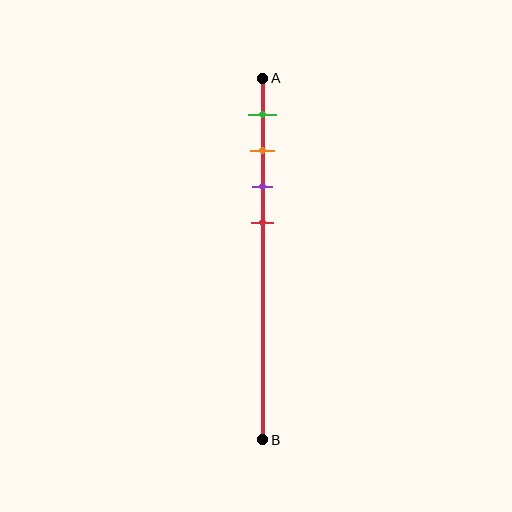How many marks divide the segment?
There are 4 marks dividing the segment.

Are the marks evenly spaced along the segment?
Yes, the marks are approximately evenly spaced.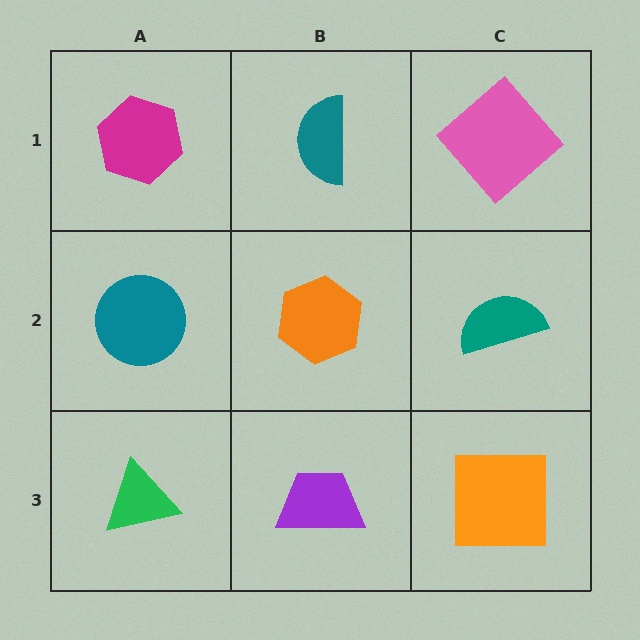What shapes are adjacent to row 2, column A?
A magenta hexagon (row 1, column A), a green triangle (row 3, column A), an orange hexagon (row 2, column B).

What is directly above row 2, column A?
A magenta hexagon.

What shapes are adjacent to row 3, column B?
An orange hexagon (row 2, column B), a green triangle (row 3, column A), an orange square (row 3, column C).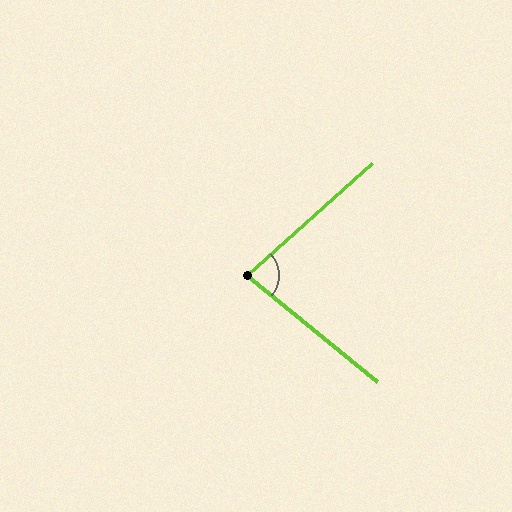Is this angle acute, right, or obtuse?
It is acute.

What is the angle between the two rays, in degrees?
Approximately 81 degrees.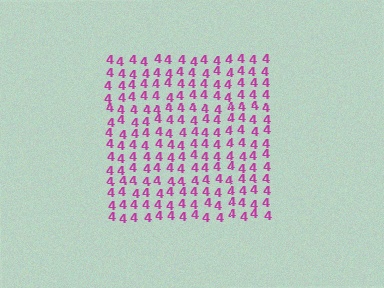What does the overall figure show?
The overall figure shows a square.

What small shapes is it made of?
It is made of small digit 4's.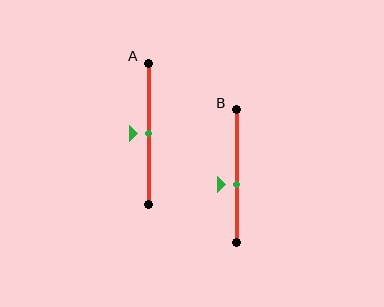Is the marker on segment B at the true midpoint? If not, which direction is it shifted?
No, the marker on segment B is shifted downward by about 6% of the segment length.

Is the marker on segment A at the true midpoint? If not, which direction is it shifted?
Yes, the marker on segment A is at the true midpoint.